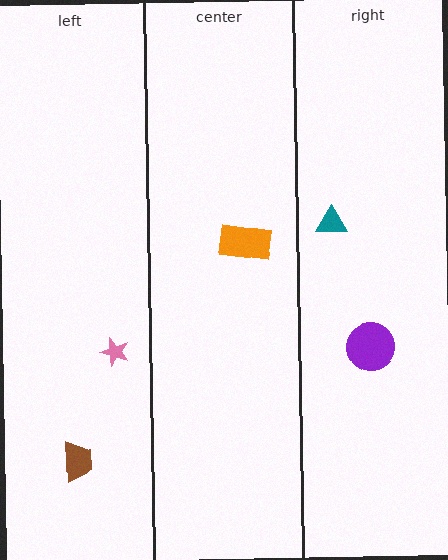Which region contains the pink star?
The left region.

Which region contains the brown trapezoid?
The left region.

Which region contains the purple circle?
The right region.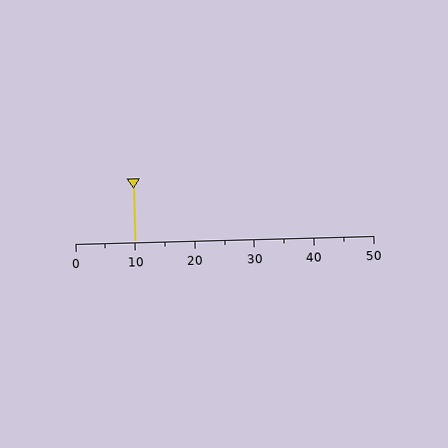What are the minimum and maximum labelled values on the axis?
The axis runs from 0 to 50.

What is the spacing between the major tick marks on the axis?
The major ticks are spaced 10 apart.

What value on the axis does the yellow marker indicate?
The marker indicates approximately 10.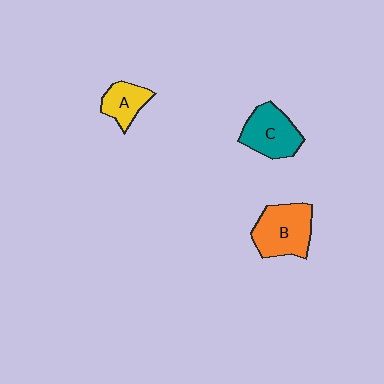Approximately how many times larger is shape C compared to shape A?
Approximately 1.5 times.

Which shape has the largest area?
Shape B (orange).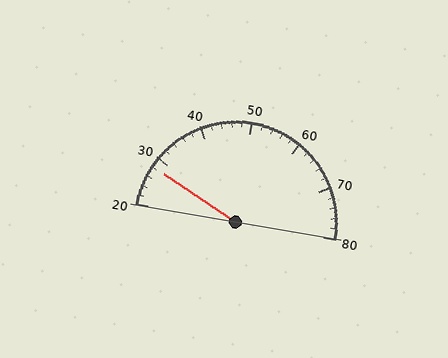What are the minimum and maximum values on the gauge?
The gauge ranges from 20 to 80.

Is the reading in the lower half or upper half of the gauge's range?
The reading is in the lower half of the range (20 to 80).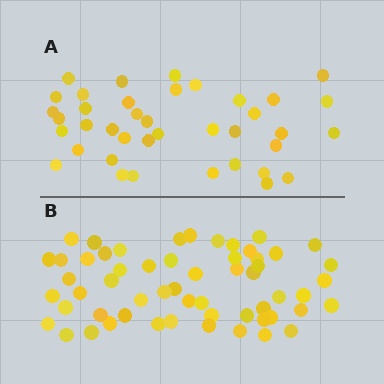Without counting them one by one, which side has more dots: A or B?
Region B (the bottom region) has more dots.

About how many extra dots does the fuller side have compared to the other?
Region B has approximately 20 more dots than region A.